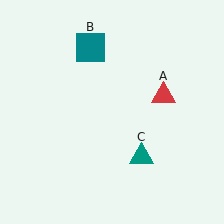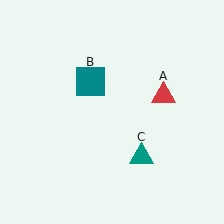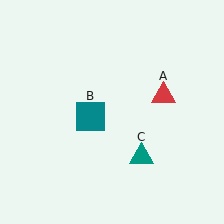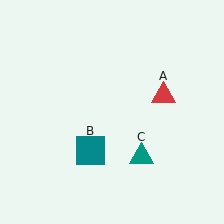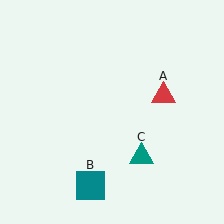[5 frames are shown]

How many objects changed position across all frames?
1 object changed position: teal square (object B).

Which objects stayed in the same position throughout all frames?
Red triangle (object A) and teal triangle (object C) remained stationary.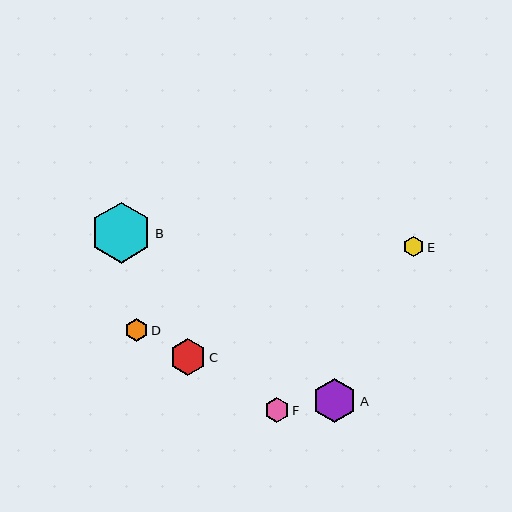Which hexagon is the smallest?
Hexagon E is the smallest with a size of approximately 21 pixels.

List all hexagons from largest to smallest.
From largest to smallest: B, A, C, F, D, E.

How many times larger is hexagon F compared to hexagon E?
Hexagon F is approximately 1.2 times the size of hexagon E.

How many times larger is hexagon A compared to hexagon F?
Hexagon A is approximately 1.8 times the size of hexagon F.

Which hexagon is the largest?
Hexagon B is the largest with a size of approximately 61 pixels.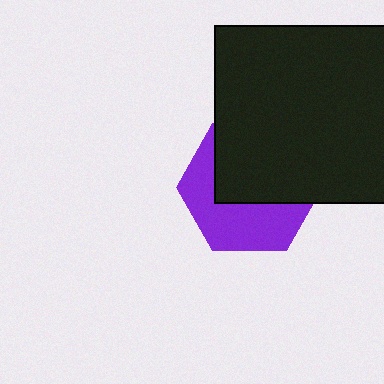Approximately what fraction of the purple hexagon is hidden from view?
Roughly 53% of the purple hexagon is hidden behind the black rectangle.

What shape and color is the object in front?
The object in front is a black rectangle.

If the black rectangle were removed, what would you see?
You would see the complete purple hexagon.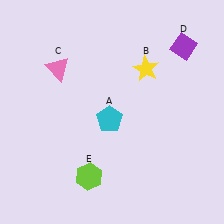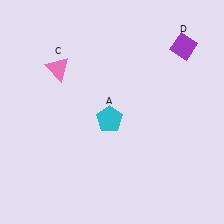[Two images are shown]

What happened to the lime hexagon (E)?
The lime hexagon (E) was removed in Image 2. It was in the bottom-left area of Image 1.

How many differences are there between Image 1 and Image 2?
There are 2 differences between the two images.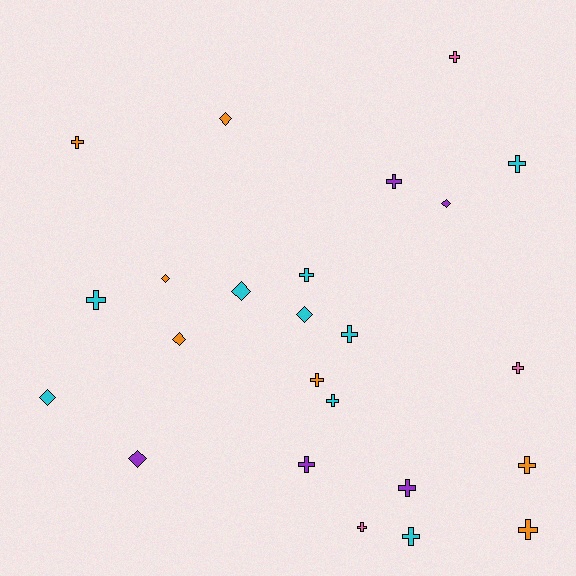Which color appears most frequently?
Cyan, with 9 objects.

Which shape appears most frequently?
Cross, with 16 objects.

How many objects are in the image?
There are 24 objects.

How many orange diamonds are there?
There are 3 orange diamonds.